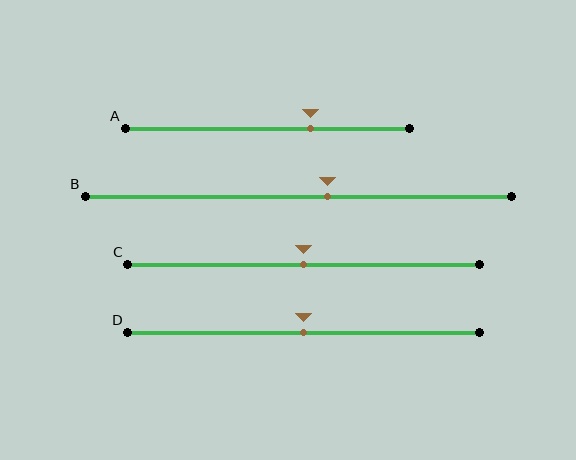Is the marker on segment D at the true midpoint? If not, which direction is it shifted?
Yes, the marker on segment D is at the true midpoint.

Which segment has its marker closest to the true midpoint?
Segment C has its marker closest to the true midpoint.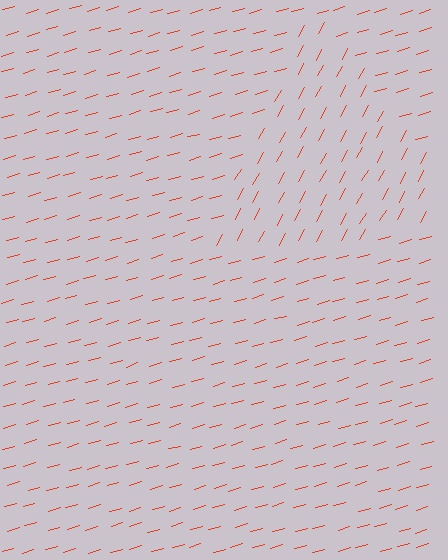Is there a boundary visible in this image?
Yes, there is a texture boundary formed by a change in line orientation.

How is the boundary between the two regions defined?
The boundary is defined purely by a change in line orientation (approximately 45 degrees difference). All lines are the same color and thickness.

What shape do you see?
I see a triangle.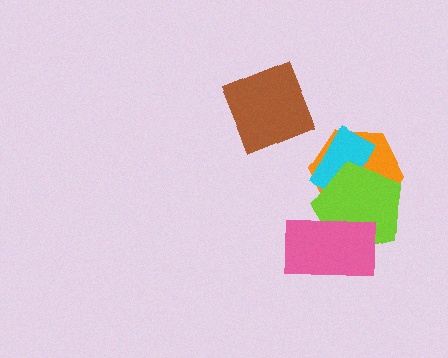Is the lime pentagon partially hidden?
Yes, it is partially covered by another shape.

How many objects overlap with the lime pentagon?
3 objects overlap with the lime pentagon.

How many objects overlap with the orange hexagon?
3 objects overlap with the orange hexagon.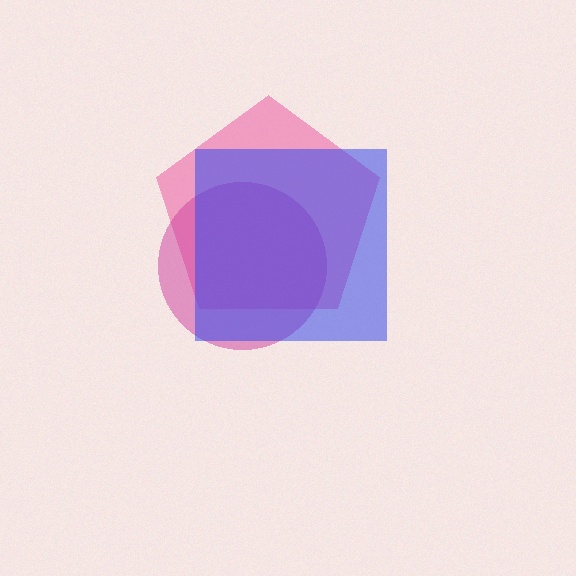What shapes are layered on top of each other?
The layered shapes are: a pink pentagon, a magenta circle, a blue square.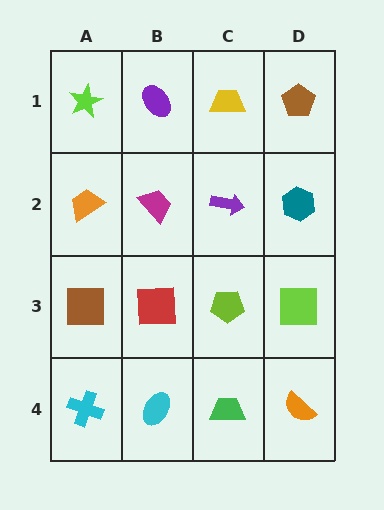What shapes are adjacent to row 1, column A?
An orange trapezoid (row 2, column A), a purple ellipse (row 1, column B).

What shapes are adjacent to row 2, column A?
A lime star (row 1, column A), a brown square (row 3, column A), a magenta trapezoid (row 2, column B).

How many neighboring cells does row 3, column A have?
3.